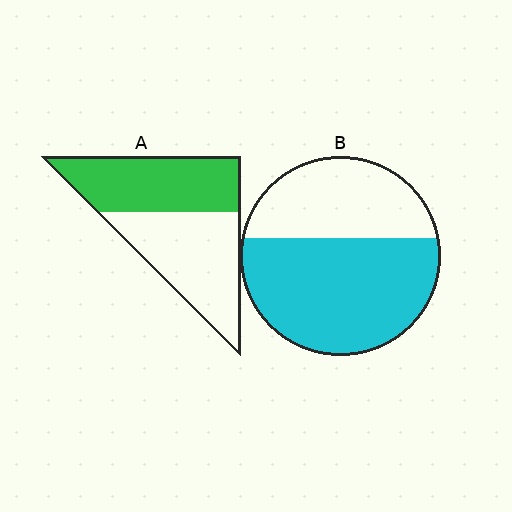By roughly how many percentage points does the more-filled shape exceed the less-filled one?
By roughly 15 percentage points (B over A).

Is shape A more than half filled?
Roughly half.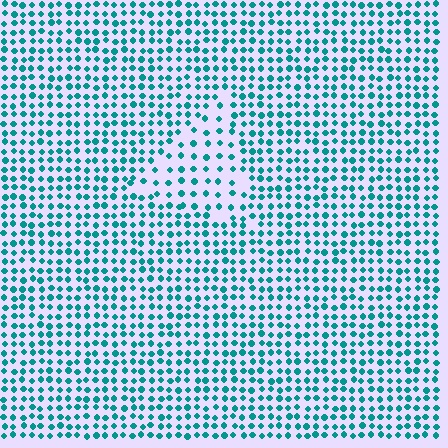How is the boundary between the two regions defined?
The boundary is defined by a change in element density (approximately 1.9x ratio). All elements are the same color, size, and shape.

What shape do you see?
I see a triangle.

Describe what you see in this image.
The image contains small teal elements arranged at two different densities. A triangle-shaped region is visible where the elements are less densely packed than the surrounding area.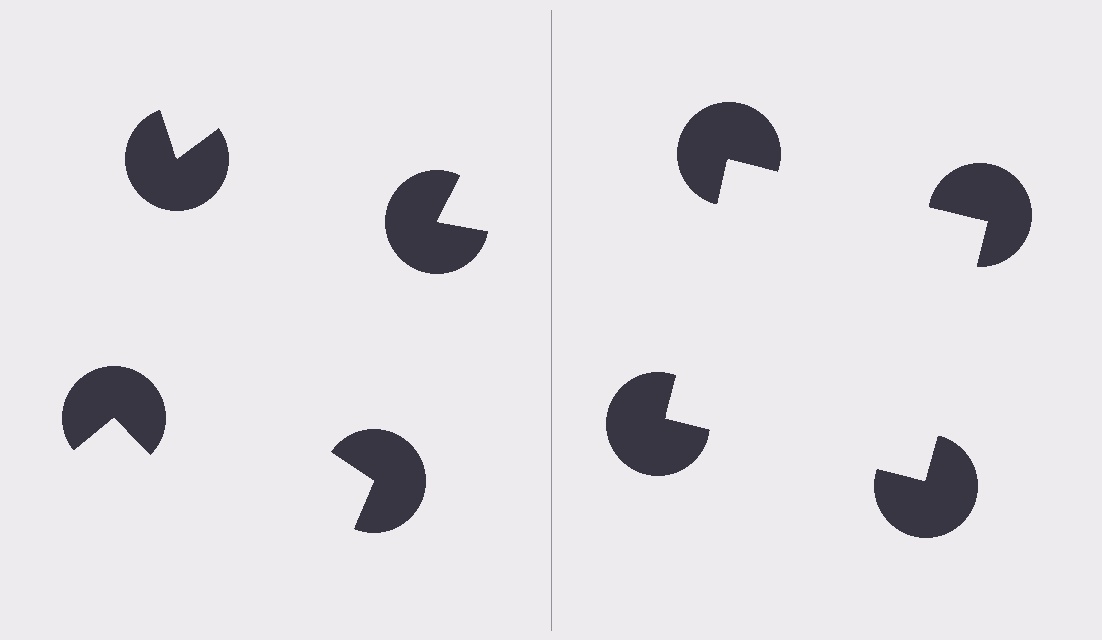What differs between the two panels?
The pac-man discs are positioned identically on both sides; only the wedge orientations differ. On the right they align to a square; on the left they are misaligned.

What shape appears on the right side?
An illusory square.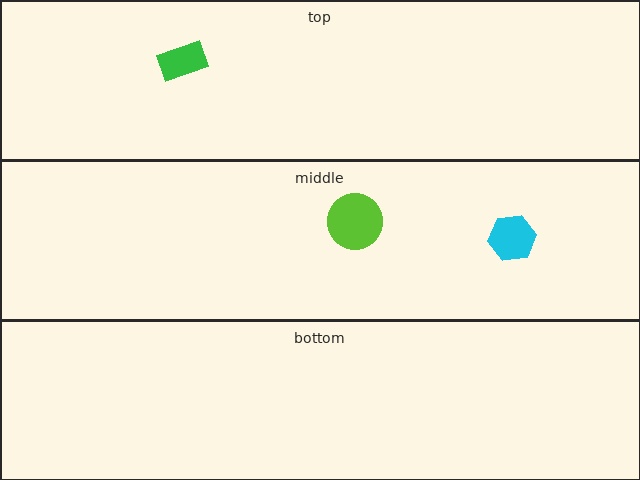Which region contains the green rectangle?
The top region.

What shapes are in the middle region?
The lime circle, the cyan hexagon.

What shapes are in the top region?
The green rectangle.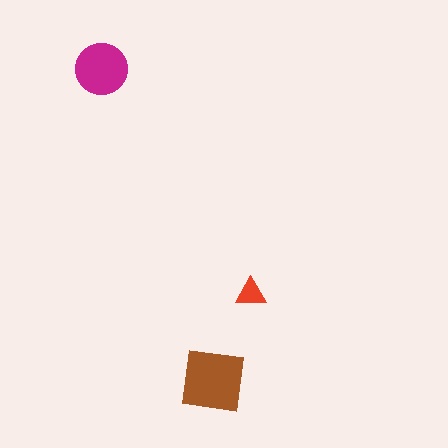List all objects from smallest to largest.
The red triangle, the magenta circle, the brown square.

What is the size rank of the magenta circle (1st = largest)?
2nd.